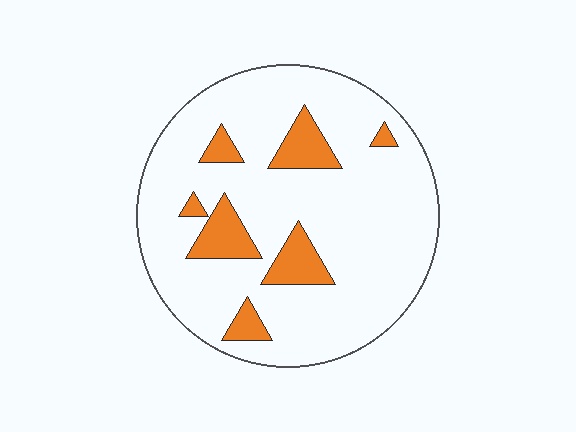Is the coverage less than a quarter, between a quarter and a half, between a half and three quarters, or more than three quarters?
Less than a quarter.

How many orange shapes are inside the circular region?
7.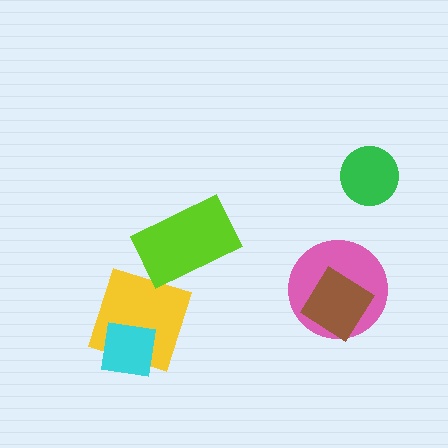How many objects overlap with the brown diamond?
1 object overlaps with the brown diamond.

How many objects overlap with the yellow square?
1 object overlaps with the yellow square.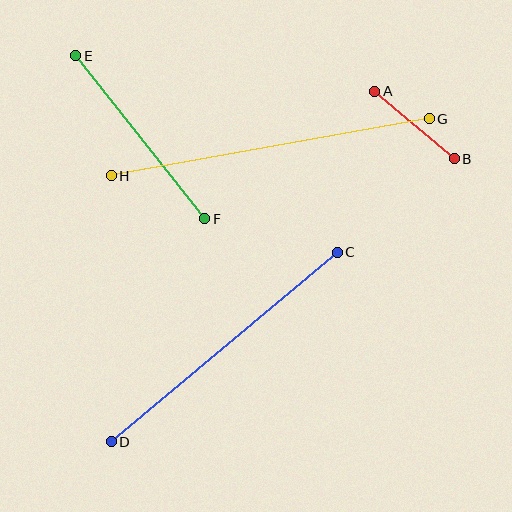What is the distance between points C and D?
The distance is approximately 295 pixels.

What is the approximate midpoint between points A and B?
The midpoint is at approximately (414, 125) pixels.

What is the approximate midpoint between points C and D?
The midpoint is at approximately (224, 347) pixels.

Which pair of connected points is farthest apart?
Points G and H are farthest apart.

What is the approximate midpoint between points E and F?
The midpoint is at approximately (140, 137) pixels.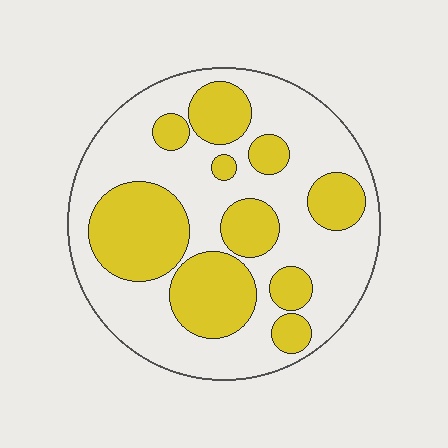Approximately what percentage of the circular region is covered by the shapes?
Approximately 35%.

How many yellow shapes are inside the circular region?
10.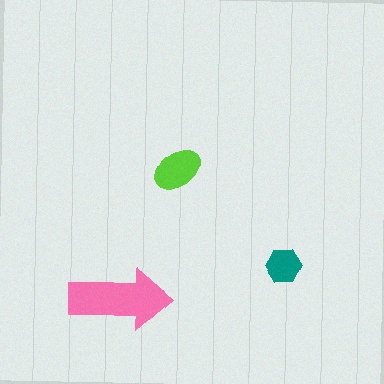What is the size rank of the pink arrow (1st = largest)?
1st.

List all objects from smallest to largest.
The teal hexagon, the lime ellipse, the pink arrow.